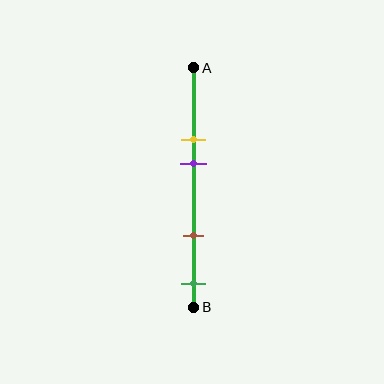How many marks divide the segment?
There are 4 marks dividing the segment.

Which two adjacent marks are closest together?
The yellow and purple marks are the closest adjacent pair.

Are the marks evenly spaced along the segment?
No, the marks are not evenly spaced.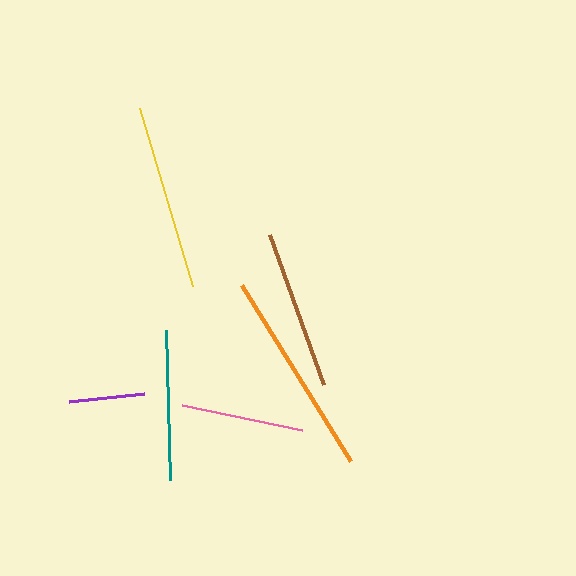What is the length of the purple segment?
The purple segment is approximately 75 pixels long.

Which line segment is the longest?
The orange line is the longest at approximately 207 pixels.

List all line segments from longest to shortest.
From longest to shortest: orange, yellow, brown, teal, pink, purple.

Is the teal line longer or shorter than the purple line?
The teal line is longer than the purple line.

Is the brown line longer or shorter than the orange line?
The orange line is longer than the brown line.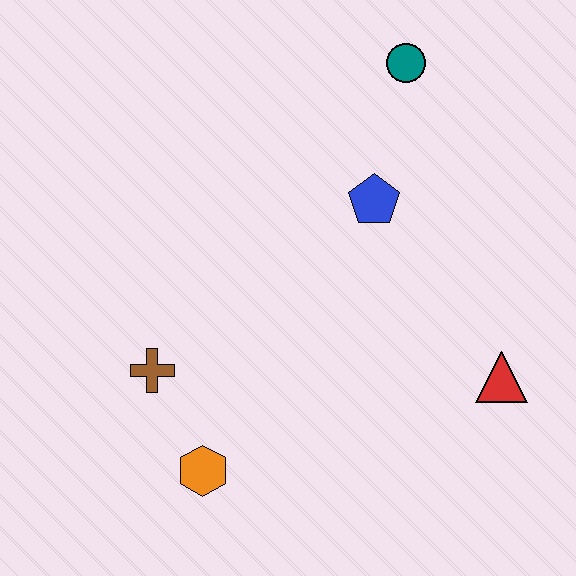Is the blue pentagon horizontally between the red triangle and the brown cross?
Yes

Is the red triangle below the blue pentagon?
Yes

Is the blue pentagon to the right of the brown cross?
Yes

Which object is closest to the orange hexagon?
The brown cross is closest to the orange hexagon.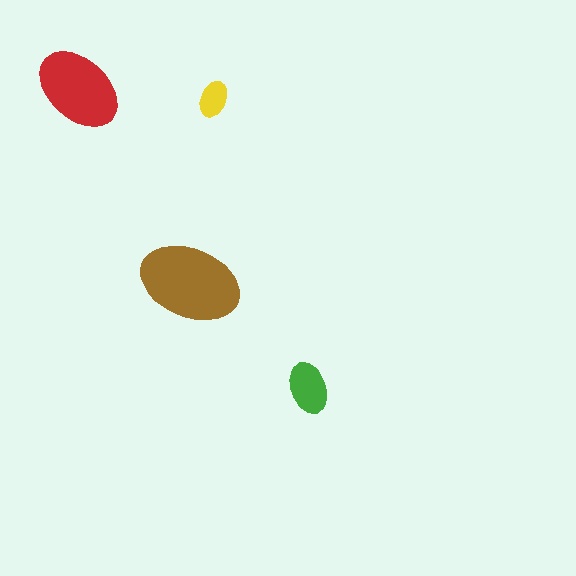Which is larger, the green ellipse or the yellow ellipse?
The green one.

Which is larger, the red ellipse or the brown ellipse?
The brown one.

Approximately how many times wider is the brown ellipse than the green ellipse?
About 2 times wider.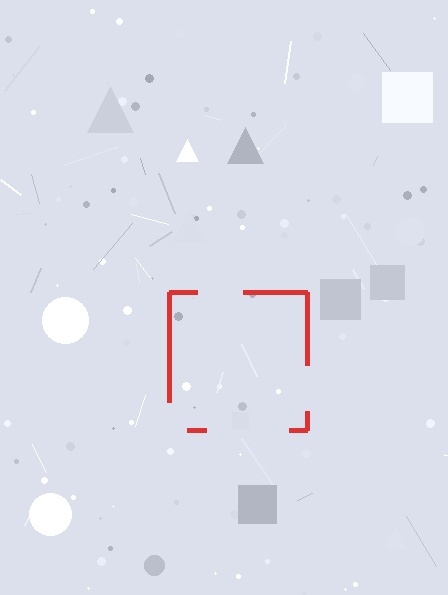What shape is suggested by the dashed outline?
The dashed outline suggests a square.